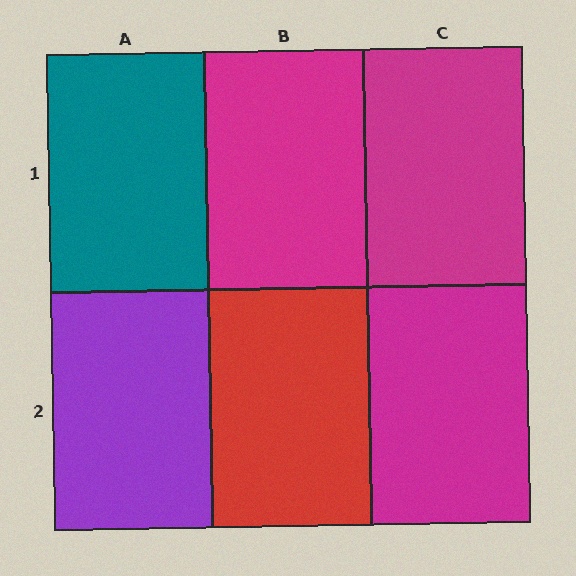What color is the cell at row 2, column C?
Magenta.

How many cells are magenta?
3 cells are magenta.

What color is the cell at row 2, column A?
Purple.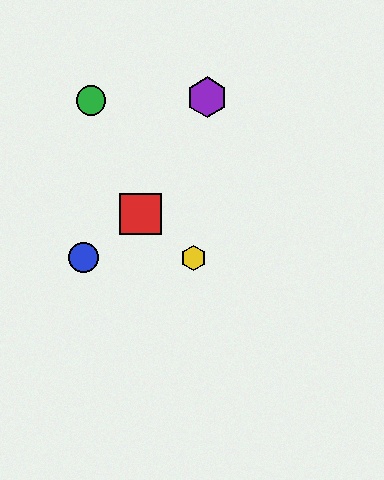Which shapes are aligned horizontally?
The blue circle, the yellow hexagon are aligned horizontally.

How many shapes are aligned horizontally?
2 shapes (the blue circle, the yellow hexagon) are aligned horizontally.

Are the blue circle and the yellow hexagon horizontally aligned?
Yes, both are at y≈258.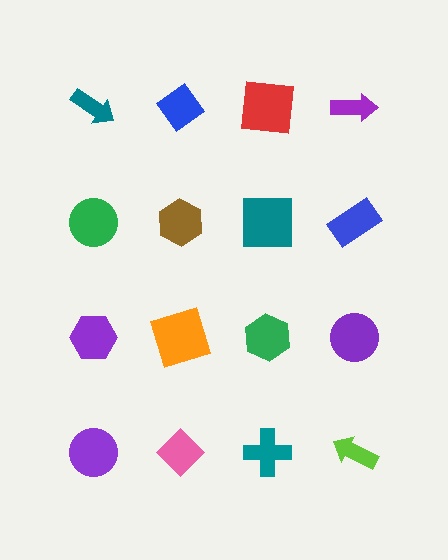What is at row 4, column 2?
A pink diamond.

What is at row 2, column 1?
A green circle.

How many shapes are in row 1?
4 shapes.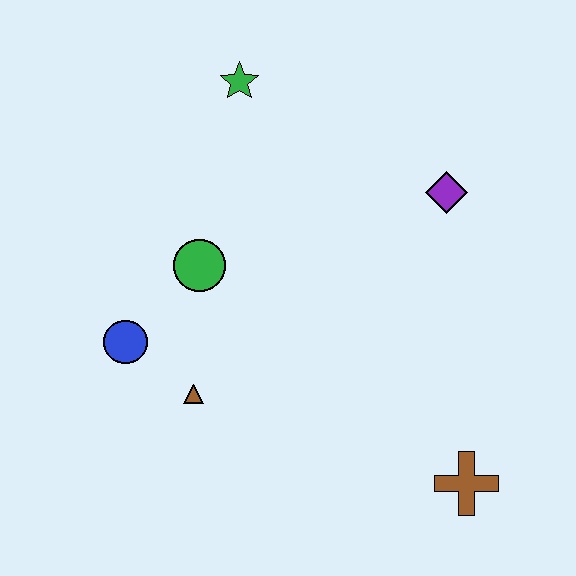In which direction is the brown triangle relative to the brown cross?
The brown triangle is to the left of the brown cross.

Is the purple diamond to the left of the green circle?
No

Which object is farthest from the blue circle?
The brown cross is farthest from the blue circle.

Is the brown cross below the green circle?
Yes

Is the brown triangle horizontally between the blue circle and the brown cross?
Yes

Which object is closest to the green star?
The green circle is closest to the green star.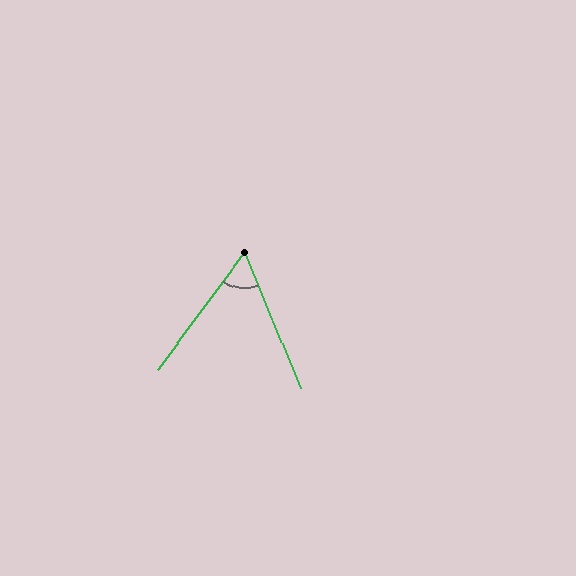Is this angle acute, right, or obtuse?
It is acute.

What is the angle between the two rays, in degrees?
Approximately 59 degrees.